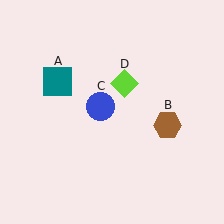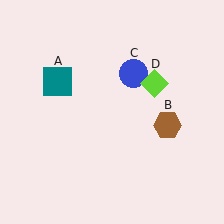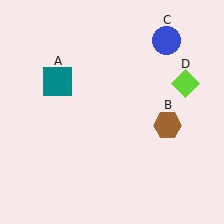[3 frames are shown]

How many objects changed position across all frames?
2 objects changed position: blue circle (object C), lime diamond (object D).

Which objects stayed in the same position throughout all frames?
Teal square (object A) and brown hexagon (object B) remained stationary.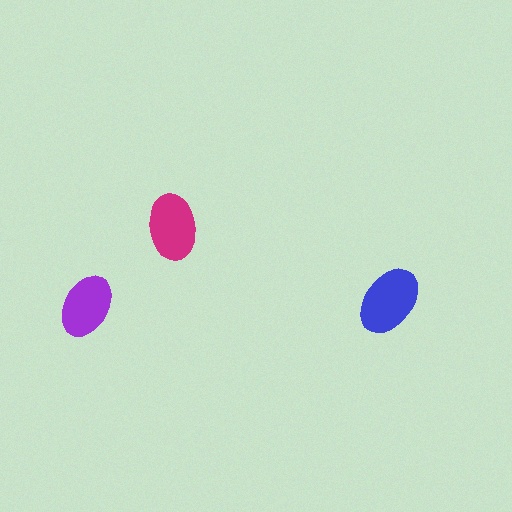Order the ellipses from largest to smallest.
the blue one, the magenta one, the purple one.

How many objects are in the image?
There are 3 objects in the image.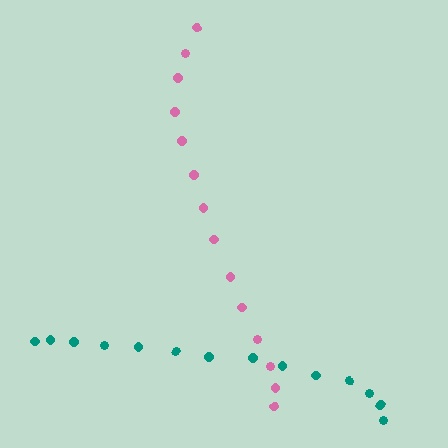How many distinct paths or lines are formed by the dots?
There are 2 distinct paths.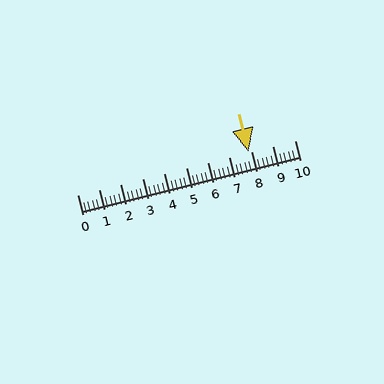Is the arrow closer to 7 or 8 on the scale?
The arrow is closer to 8.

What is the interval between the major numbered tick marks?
The major tick marks are spaced 1 units apart.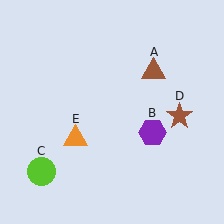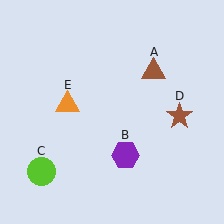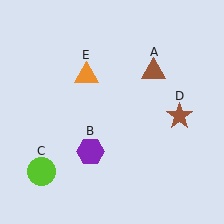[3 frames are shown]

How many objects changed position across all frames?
2 objects changed position: purple hexagon (object B), orange triangle (object E).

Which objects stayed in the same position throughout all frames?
Brown triangle (object A) and lime circle (object C) and brown star (object D) remained stationary.